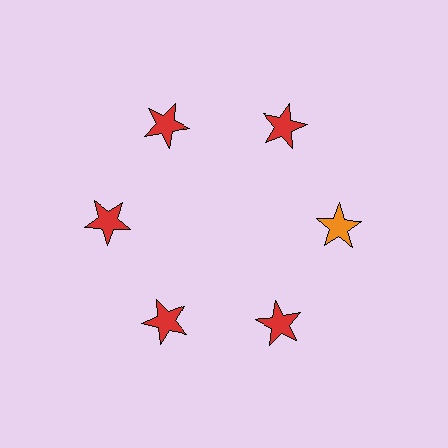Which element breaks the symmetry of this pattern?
The orange star at roughly the 3 o'clock position breaks the symmetry. All other shapes are red stars.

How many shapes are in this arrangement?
There are 6 shapes arranged in a ring pattern.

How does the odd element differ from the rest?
It has a different color: orange instead of red.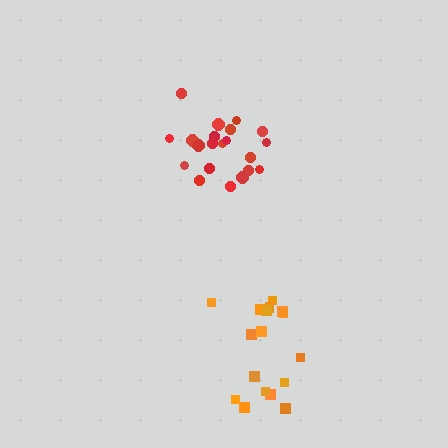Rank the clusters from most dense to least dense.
red, orange.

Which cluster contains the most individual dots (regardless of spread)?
Red (21).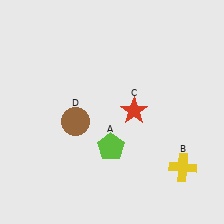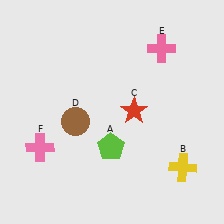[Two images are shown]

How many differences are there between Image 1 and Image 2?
There are 2 differences between the two images.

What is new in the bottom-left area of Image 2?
A pink cross (F) was added in the bottom-left area of Image 2.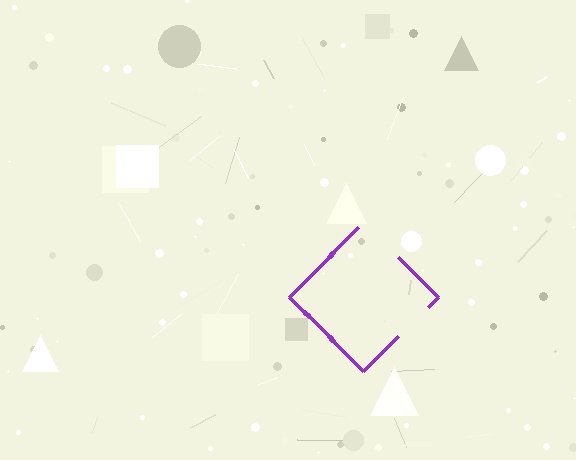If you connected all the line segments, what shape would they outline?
They would outline a diamond.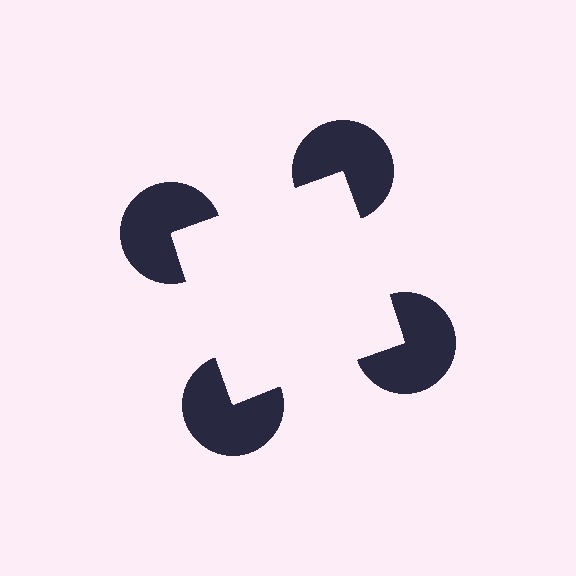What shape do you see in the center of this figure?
An illusory square — its edges are inferred from the aligned wedge cuts in the pac-man discs, not physically drawn.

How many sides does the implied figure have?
4 sides.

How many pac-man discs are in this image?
There are 4 — one at each vertex of the illusory square.